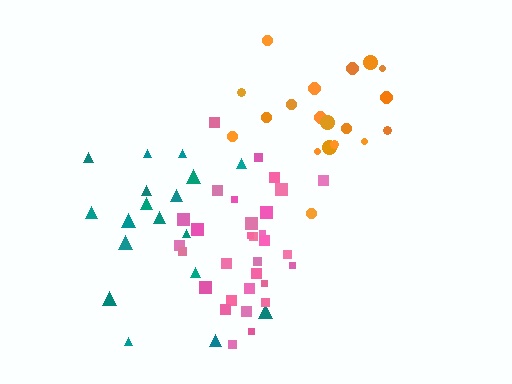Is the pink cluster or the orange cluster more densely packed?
Pink.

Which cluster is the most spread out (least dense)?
Teal.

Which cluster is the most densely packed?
Pink.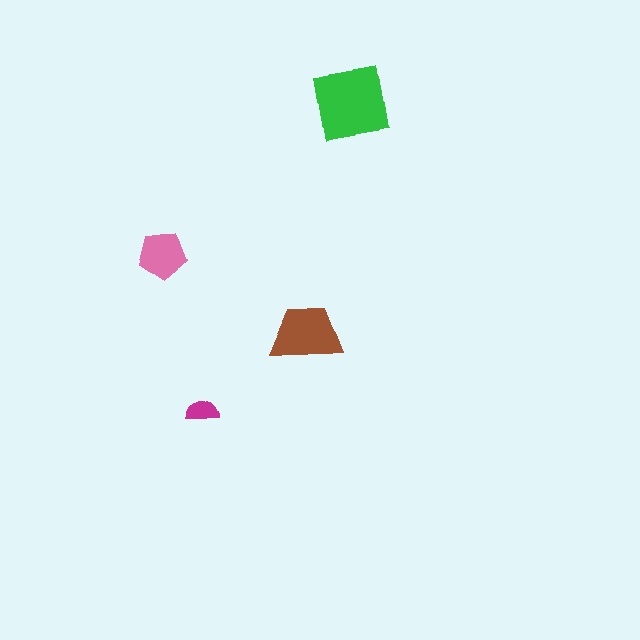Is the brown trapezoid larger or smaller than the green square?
Smaller.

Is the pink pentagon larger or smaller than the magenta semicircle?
Larger.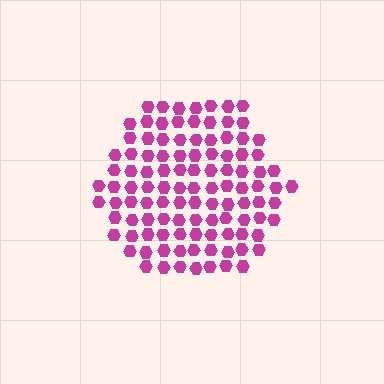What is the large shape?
The large shape is a hexagon.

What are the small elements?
The small elements are hexagons.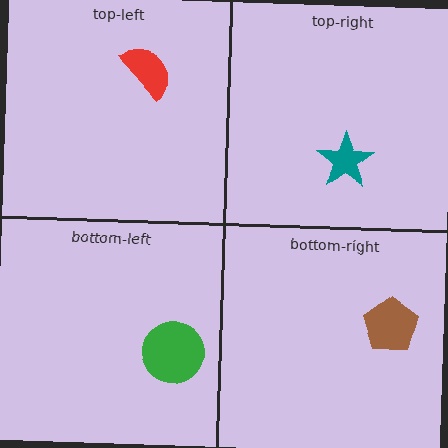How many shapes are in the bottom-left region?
1.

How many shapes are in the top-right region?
1.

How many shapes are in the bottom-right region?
1.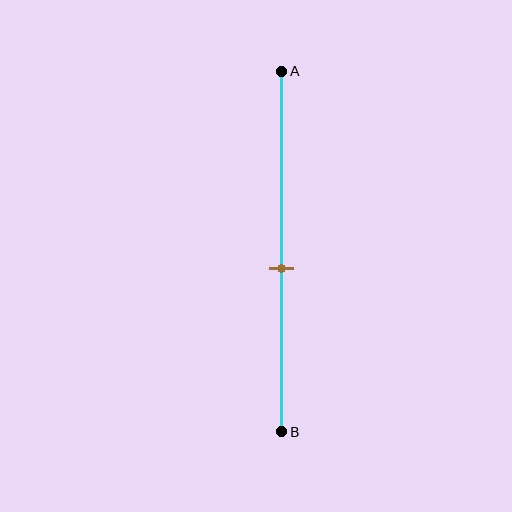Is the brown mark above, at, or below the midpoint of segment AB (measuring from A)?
The brown mark is below the midpoint of segment AB.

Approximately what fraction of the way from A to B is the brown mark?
The brown mark is approximately 55% of the way from A to B.